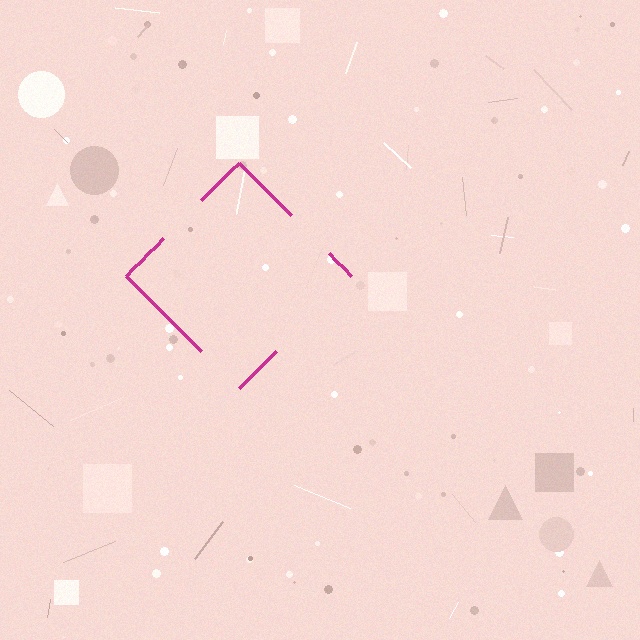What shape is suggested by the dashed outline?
The dashed outline suggests a diamond.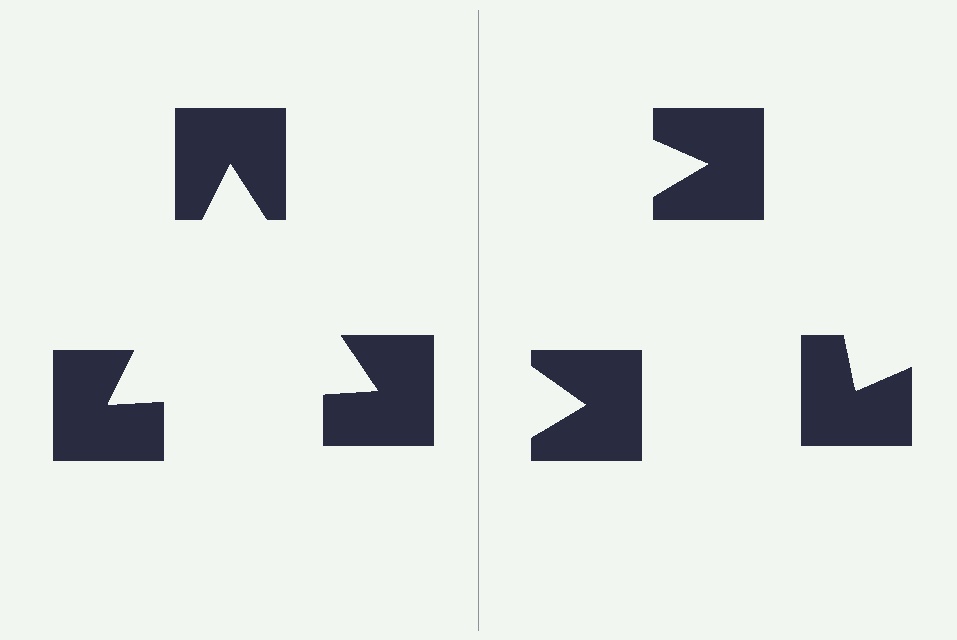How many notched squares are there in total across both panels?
6 — 3 on each side.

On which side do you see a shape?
An illusory triangle appears on the left side. On the right side the wedge cuts are rotated, so no coherent shape forms.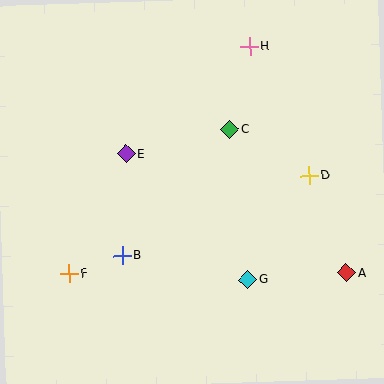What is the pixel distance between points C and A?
The distance between C and A is 185 pixels.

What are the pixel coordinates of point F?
Point F is at (69, 274).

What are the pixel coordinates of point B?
Point B is at (122, 255).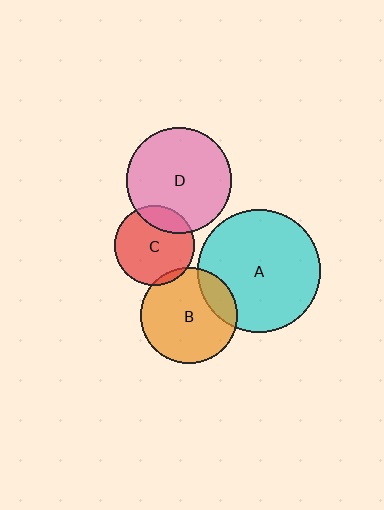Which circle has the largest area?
Circle A (cyan).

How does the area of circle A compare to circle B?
Approximately 1.6 times.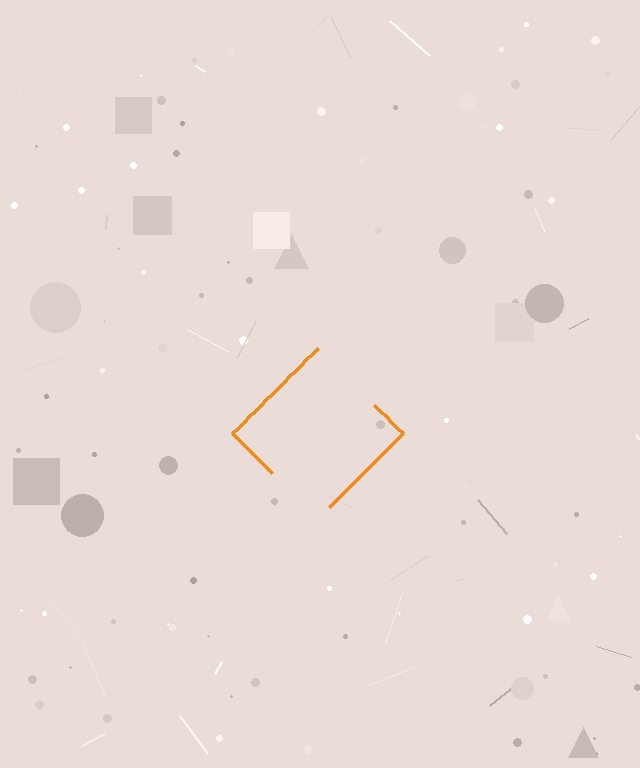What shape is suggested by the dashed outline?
The dashed outline suggests a diamond.